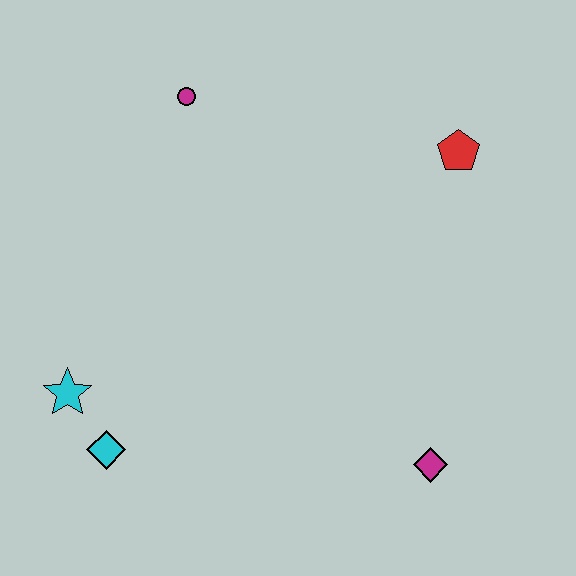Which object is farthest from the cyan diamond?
The red pentagon is farthest from the cyan diamond.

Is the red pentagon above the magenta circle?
No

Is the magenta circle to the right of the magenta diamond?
No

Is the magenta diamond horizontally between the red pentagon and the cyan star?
Yes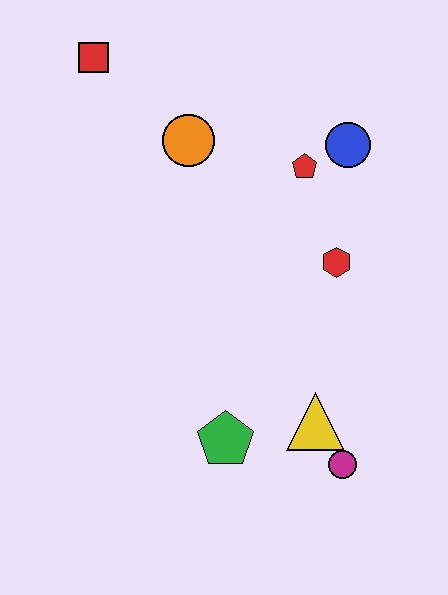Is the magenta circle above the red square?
No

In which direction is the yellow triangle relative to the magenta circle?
The yellow triangle is above the magenta circle.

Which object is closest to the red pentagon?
The blue circle is closest to the red pentagon.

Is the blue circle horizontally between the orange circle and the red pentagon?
No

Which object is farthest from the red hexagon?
The red square is farthest from the red hexagon.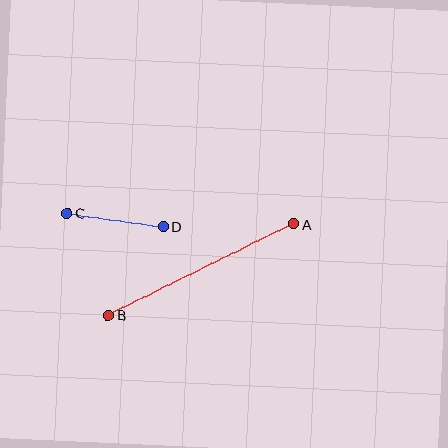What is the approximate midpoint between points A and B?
The midpoint is at approximately (201, 269) pixels.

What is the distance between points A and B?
The distance is approximately 206 pixels.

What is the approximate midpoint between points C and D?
The midpoint is at approximately (115, 220) pixels.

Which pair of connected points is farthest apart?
Points A and B are farthest apart.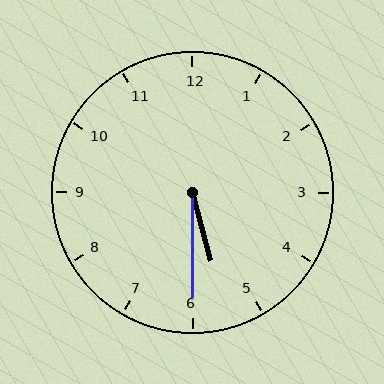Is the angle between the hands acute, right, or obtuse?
It is acute.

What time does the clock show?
5:30.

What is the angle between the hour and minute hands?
Approximately 15 degrees.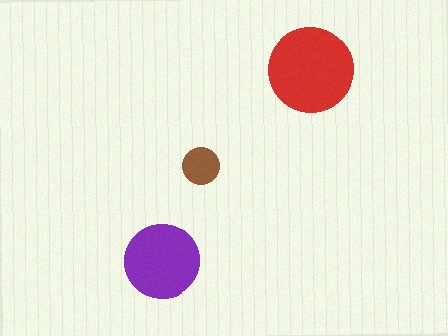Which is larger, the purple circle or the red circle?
The red one.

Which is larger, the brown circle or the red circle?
The red one.